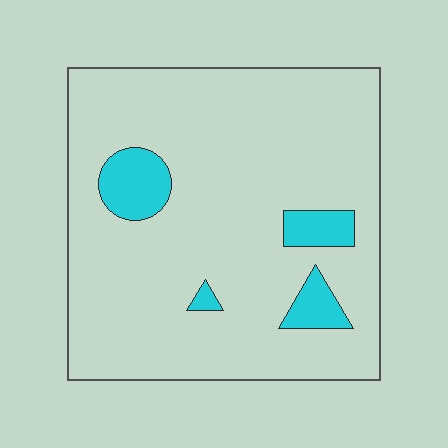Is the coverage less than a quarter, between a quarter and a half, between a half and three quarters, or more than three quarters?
Less than a quarter.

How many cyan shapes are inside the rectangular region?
4.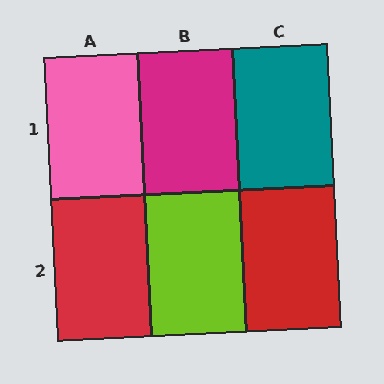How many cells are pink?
1 cell is pink.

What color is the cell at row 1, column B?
Magenta.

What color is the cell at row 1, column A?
Pink.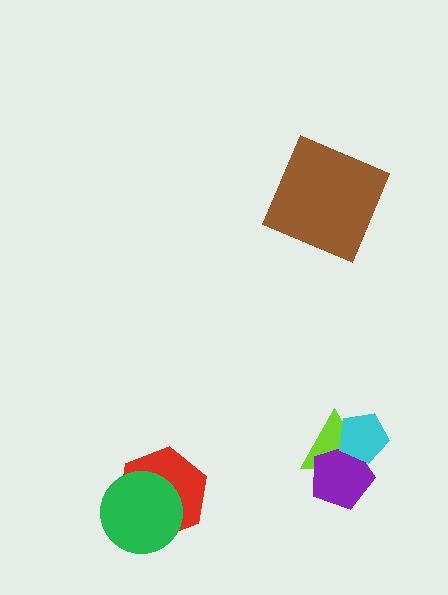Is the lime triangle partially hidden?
Yes, it is partially covered by another shape.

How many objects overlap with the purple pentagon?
2 objects overlap with the purple pentagon.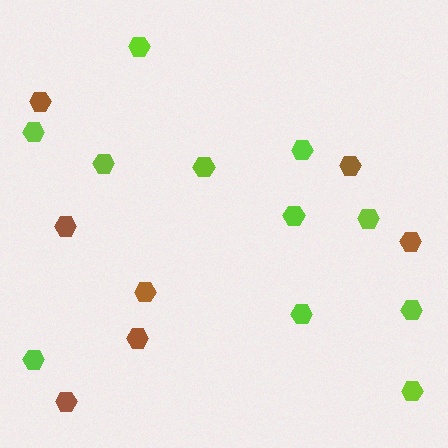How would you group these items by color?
There are 2 groups: one group of brown hexagons (7) and one group of lime hexagons (11).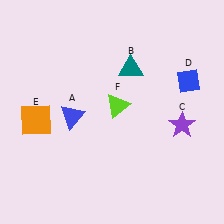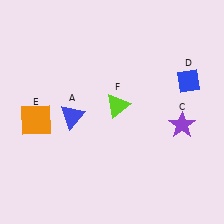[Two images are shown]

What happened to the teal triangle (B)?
The teal triangle (B) was removed in Image 2. It was in the top-right area of Image 1.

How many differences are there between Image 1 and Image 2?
There is 1 difference between the two images.